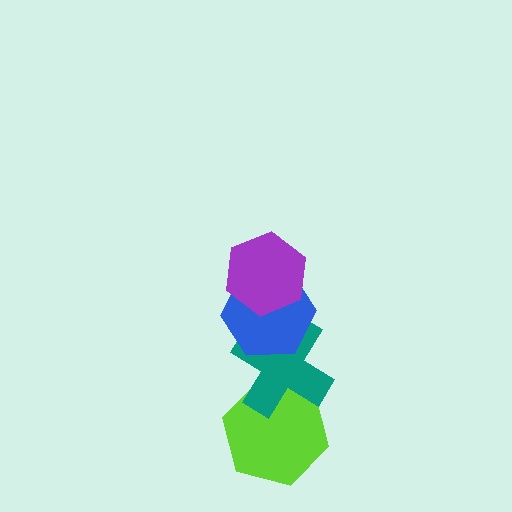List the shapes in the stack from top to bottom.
From top to bottom: the purple hexagon, the blue hexagon, the teal cross, the lime hexagon.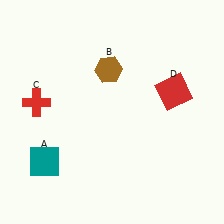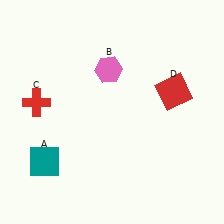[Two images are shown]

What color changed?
The hexagon (B) changed from brown in Image 1 to pink in Image 2.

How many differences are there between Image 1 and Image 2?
There is 1 difference between the two images.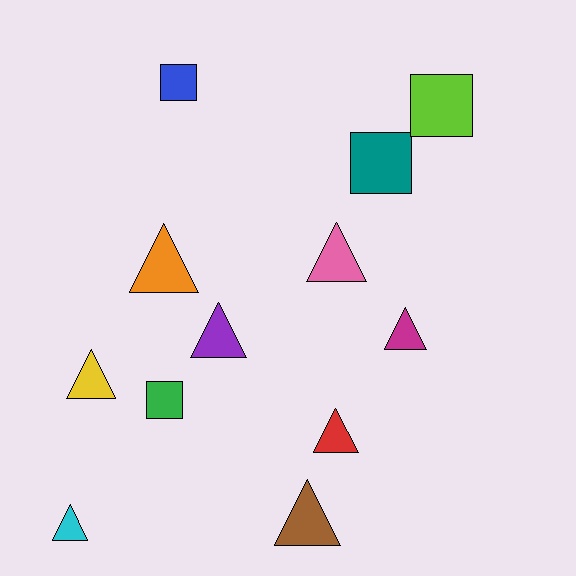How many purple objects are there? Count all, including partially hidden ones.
There is 1 purple object.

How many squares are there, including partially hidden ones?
There are 4 squares.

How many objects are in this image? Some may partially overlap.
There are 12 objects.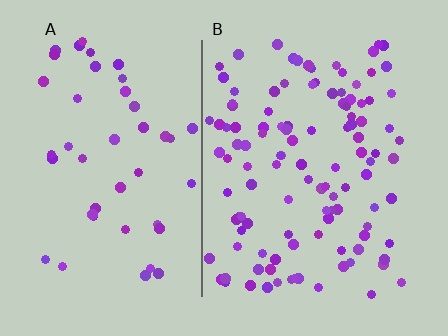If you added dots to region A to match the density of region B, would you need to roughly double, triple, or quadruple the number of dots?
Approximately triple.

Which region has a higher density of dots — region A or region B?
B (the right).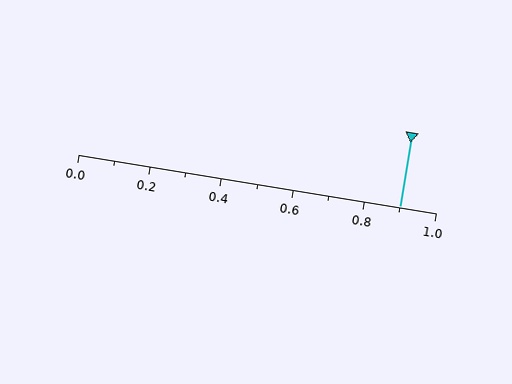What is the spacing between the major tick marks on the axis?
The major ticks are spaced 0.2 apart.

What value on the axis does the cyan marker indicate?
The marker indicates approximately 0.9.